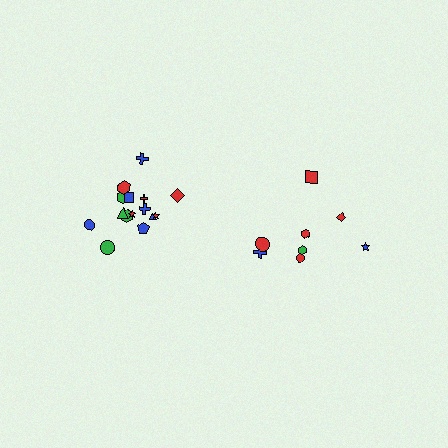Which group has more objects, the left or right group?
The left group.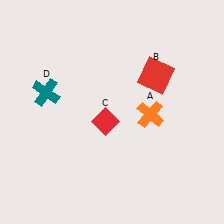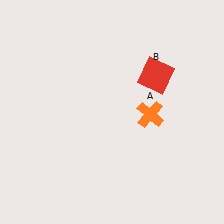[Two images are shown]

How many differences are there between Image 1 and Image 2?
There are 2 differences between the two images.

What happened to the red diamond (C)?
The red diamond (C) was removed in Image 2. It was in the bottom-left area of Image 1.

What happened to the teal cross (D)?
The teal cross (D) was removed in Image 2. It was in the top-left area of Image 1.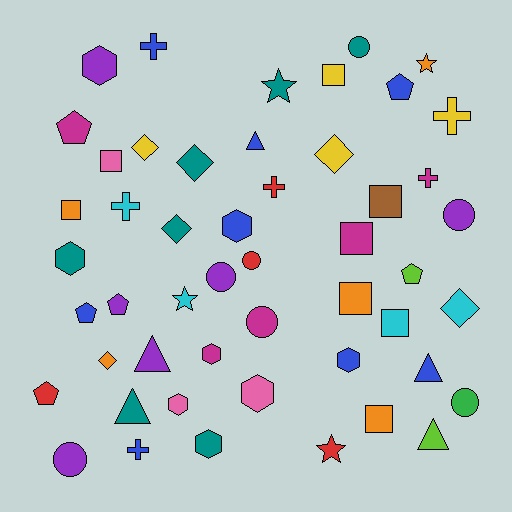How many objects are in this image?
There are 50 objects.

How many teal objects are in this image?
There are 7 teal objects.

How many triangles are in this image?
There are 5 triangles.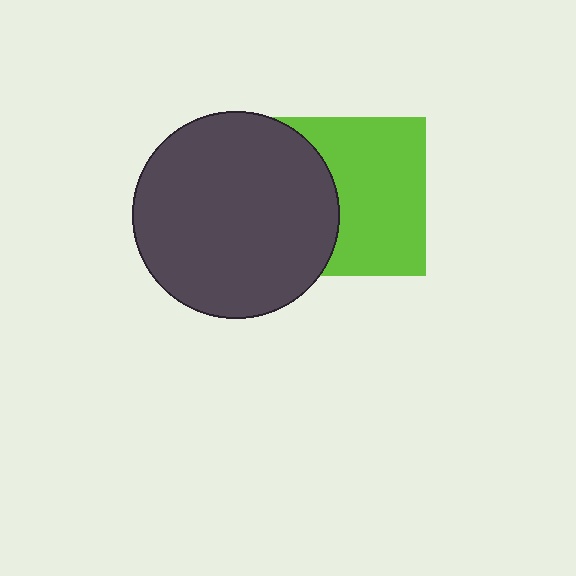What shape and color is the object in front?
The object in front is a dark gray circle.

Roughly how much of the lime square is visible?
About half of it is visible (roughly 63%).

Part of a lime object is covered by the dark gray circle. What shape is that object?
It is a square.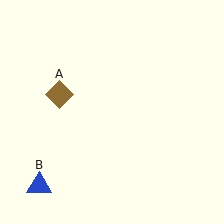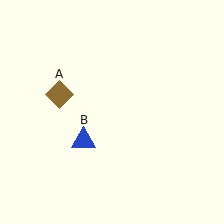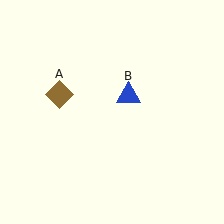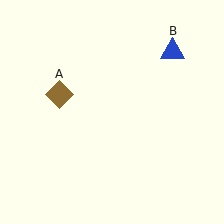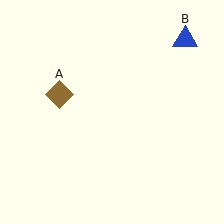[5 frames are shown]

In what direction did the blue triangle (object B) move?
The blue triangle (object B) moved up and to the right.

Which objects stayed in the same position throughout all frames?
Brown diamond (object A) remained stationary.